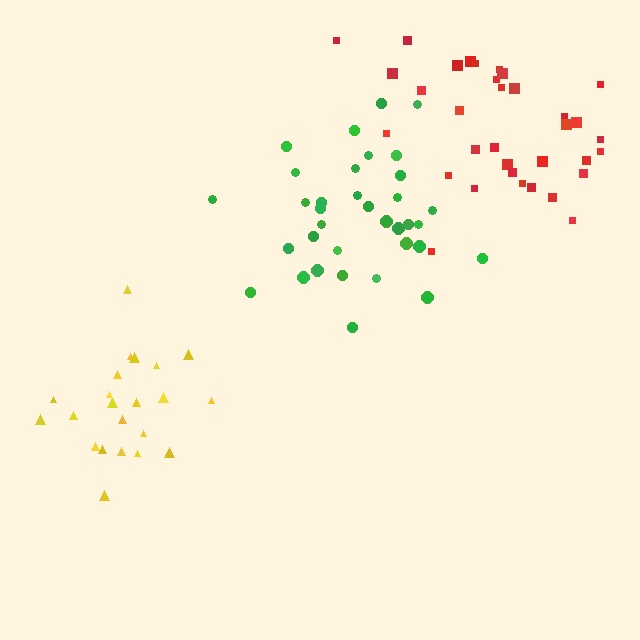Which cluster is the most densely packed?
Green.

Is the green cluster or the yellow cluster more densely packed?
Green.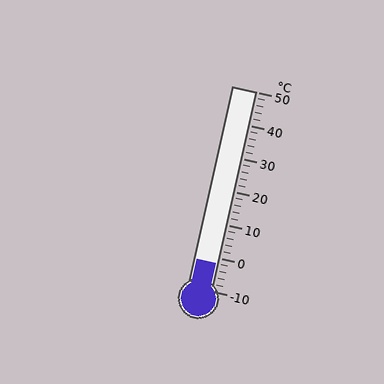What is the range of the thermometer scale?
The thermometer scale ranges from -10°C to 50°C.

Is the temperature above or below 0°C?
The temperature is below 0°C.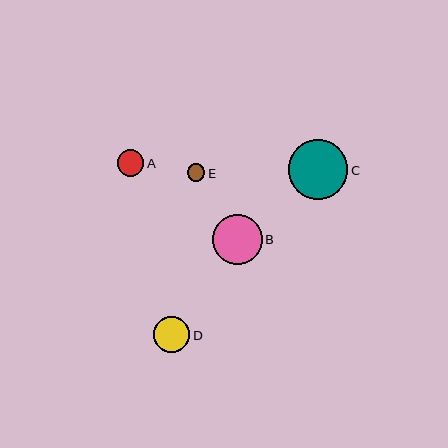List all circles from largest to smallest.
From largest to smallest: C, B, D, A, E.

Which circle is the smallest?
Circle E is the smallest with a size of approximately 17 pixels.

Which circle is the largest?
Circle C is the largest with a size of approximately 60 pixels.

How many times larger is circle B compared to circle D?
Circle B is approximately 1.4 times the size of circle D.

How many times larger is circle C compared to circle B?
Circle C is approximately 1.2 times the size of circle B.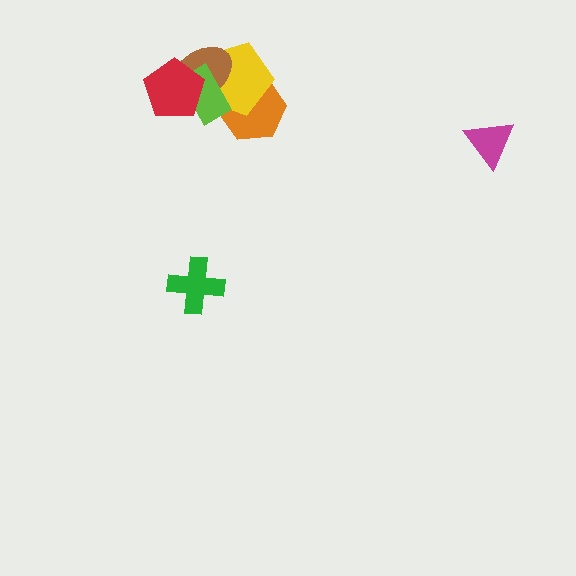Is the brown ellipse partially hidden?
Yes, it is partially covered by another shape.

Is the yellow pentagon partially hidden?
Yes, it is partially covered by another shape.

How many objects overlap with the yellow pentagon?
4 objects overlap with the yellow pentagon.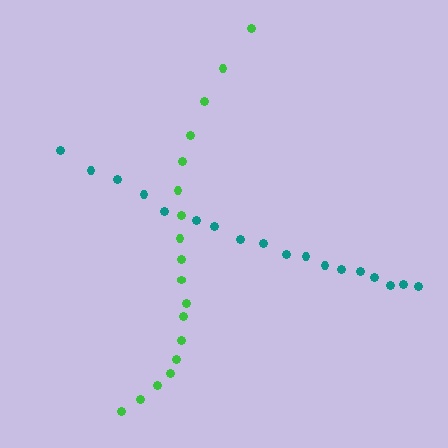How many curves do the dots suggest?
There are 2 distinct paths.